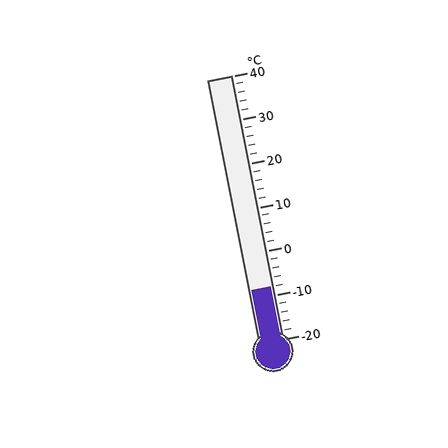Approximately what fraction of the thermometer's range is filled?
The thermometer is filled to approximately 20% of its range.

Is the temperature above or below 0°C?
The temperature is below 0°C.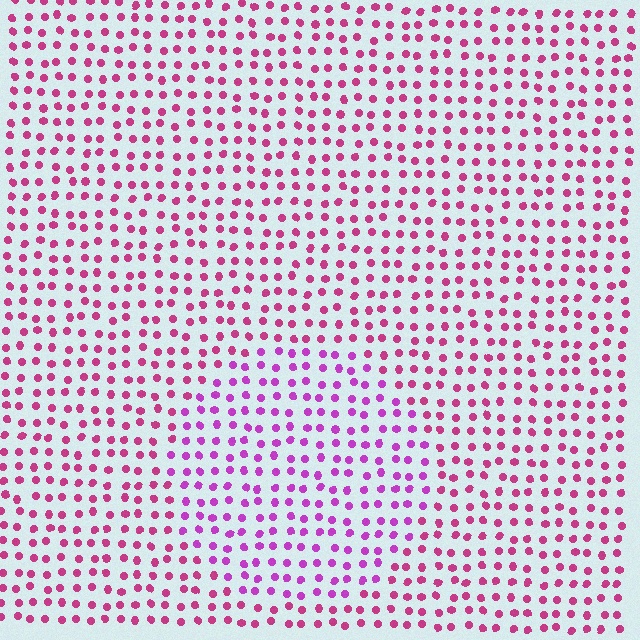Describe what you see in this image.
The image is filled with small magenta elements in a uniform arrangement. A circle-shaped region is visible where the elements are tinted to a slightly different hue, forming a subtle color boundary.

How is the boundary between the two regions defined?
The boundary is defined purely by a slight shift in hue (about 28 degrees). Spacing, size, and orientation are identical on both sides.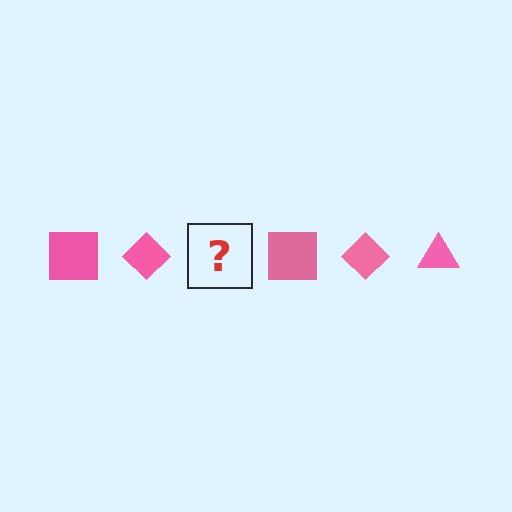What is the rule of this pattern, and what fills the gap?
The rule is that the pattern cycles through square, diamond, triangle shapes in pink. The gap should be filled with a pink triangle.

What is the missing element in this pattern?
The missing element is a pink triangle.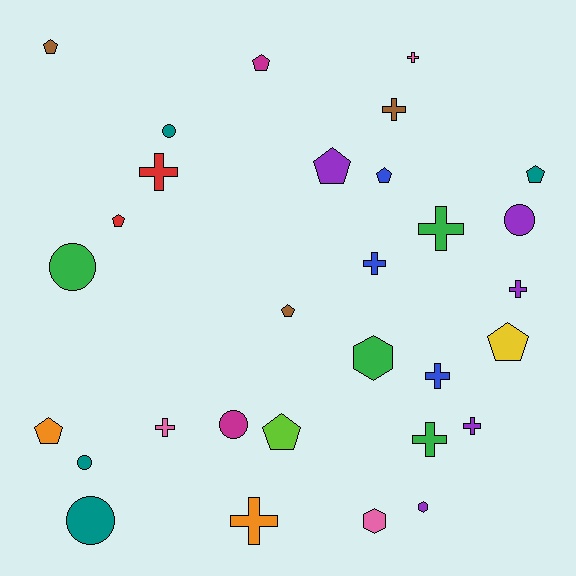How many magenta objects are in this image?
There are 2 magenta objects.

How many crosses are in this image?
There are 11 crosses.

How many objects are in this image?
There are 30 objects.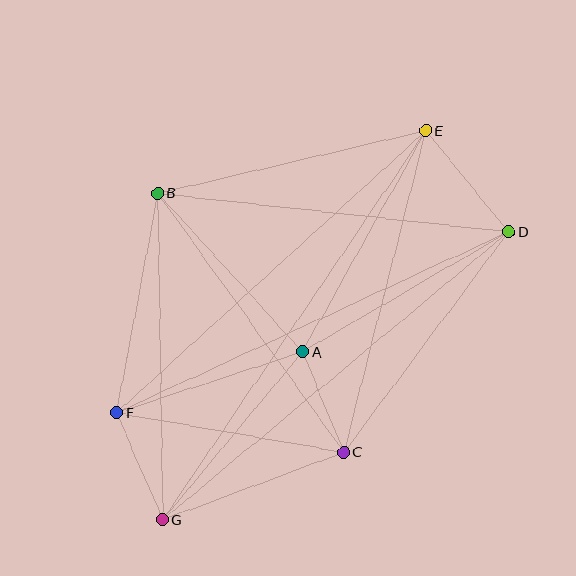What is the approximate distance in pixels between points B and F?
The distance between B and F is approximately 223 pixels.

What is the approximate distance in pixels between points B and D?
The distance between B and D is approximately 353 pixels.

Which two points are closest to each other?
Points A and C are closest to each other.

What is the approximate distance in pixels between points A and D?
The distance between A and D is approximately 239 pixels.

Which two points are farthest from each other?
Points E and G are farthest from each other.